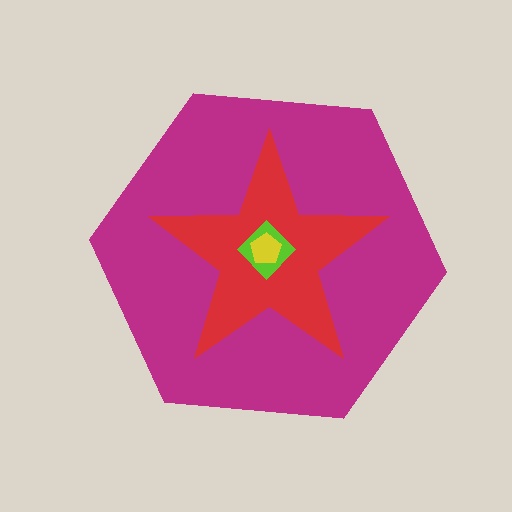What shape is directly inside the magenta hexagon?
The red star.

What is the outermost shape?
The magenta hexagon.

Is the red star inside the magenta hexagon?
Yes.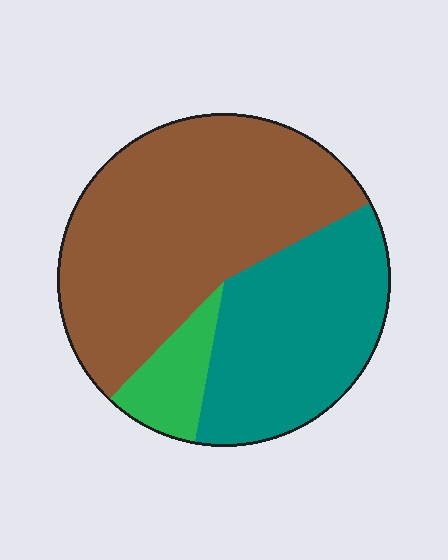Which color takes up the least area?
Green, at roughly 10%.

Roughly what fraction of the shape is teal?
Teal covers 35% of the shape.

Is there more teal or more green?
Teal.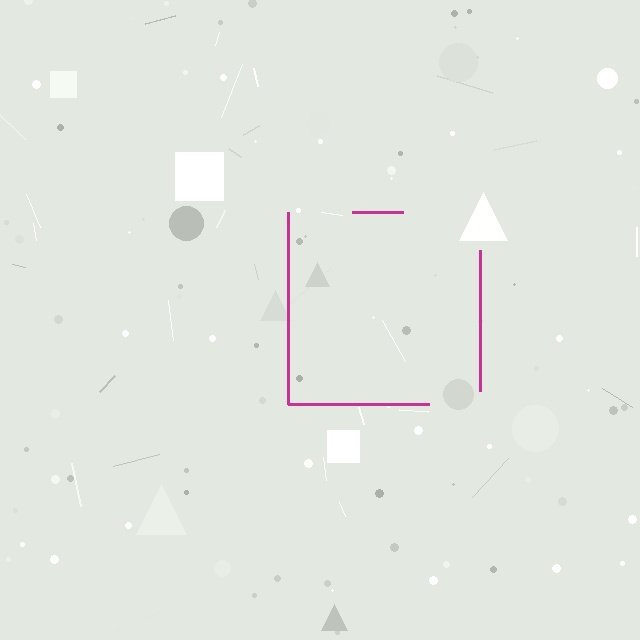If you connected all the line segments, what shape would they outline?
They would outline a square.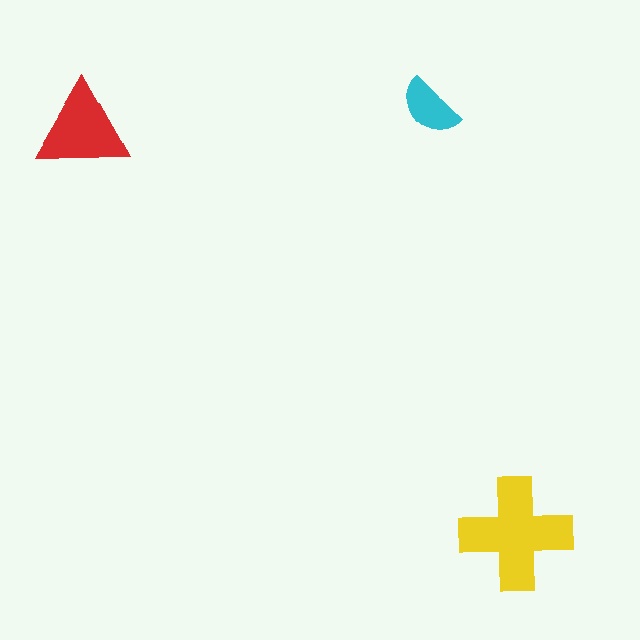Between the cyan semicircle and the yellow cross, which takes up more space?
The yellow cross.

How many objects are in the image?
There are 3 objects in the image.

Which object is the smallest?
The cyan semicircle.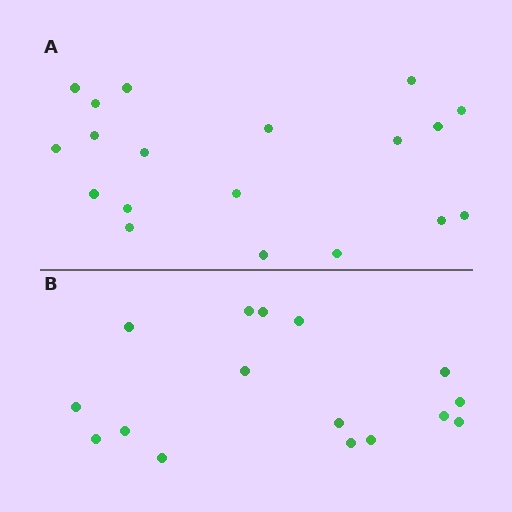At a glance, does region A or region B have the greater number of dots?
Region A (the top region) has more dots.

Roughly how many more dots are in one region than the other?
Region A has just a few more — roughly 2 or 3 more dots than region B.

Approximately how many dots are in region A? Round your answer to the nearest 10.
About 20 dots. (The exact count is 19, which rounds to 20.)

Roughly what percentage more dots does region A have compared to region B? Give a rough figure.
About 20% more.